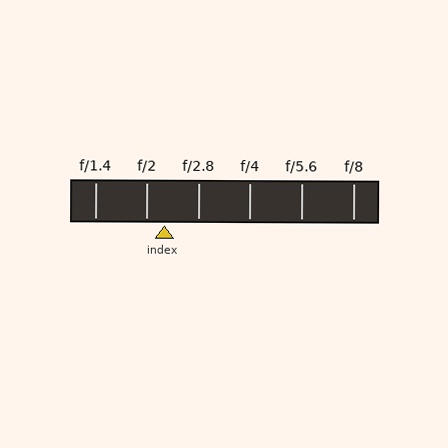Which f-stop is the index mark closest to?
The index mark is closest to f/2.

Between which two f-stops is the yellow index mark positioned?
The index mark is between f/2 and f/2.8.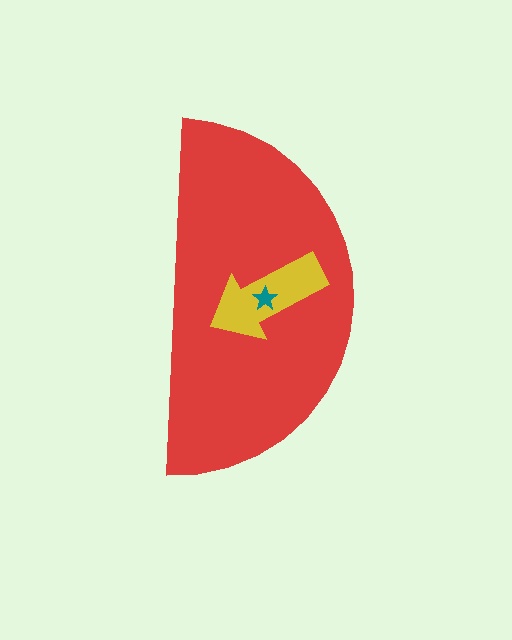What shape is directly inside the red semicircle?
The yellow arrow.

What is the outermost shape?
The red semicircle.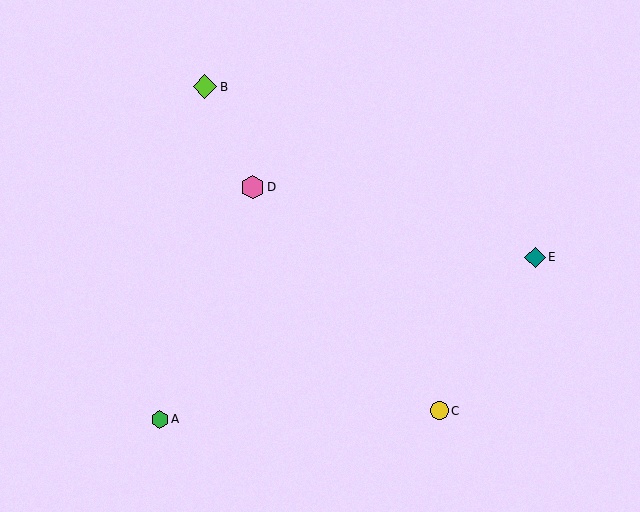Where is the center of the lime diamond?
The center of the lime diamond is at (205, 87).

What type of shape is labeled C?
Shape C is a yellow circle.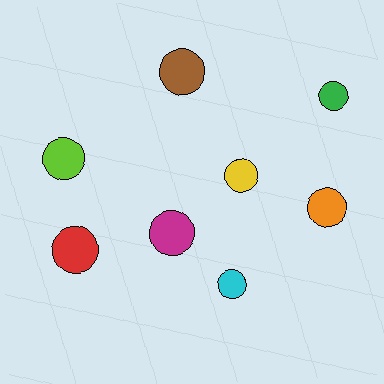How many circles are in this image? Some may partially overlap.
There are 8 circles.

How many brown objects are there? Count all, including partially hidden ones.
There is 1 brown object.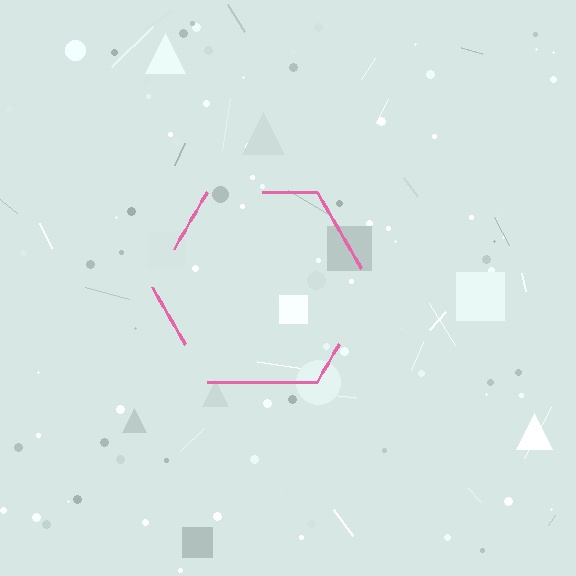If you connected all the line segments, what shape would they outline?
They would outline a hexagon.